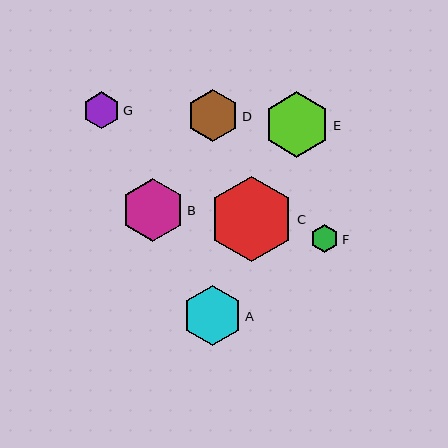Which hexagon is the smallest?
Hexagon F is the smallest with a size of approximately 28 pixels.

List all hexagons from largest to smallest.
From largest to smallest: C, E, B, A, D, G, F.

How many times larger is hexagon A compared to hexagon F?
Hexagon A is approximately 2.1 times the size of hexagon F.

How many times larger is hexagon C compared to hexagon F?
Hexagon C is approximately 3.1 times the size of hexagon F.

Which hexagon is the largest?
Hexagon C is the largest with a size of approximately 86 pixels.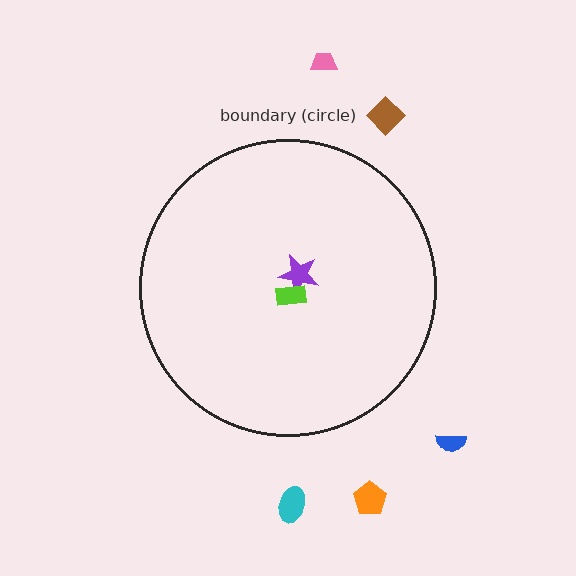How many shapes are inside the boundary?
2 inside, 5 outside.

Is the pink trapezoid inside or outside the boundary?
Outside.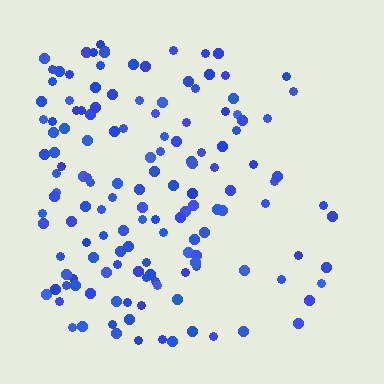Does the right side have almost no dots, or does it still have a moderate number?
Still a moderate number, just noticeably fewer than the left.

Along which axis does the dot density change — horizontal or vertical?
Horizontal.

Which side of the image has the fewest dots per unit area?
The right.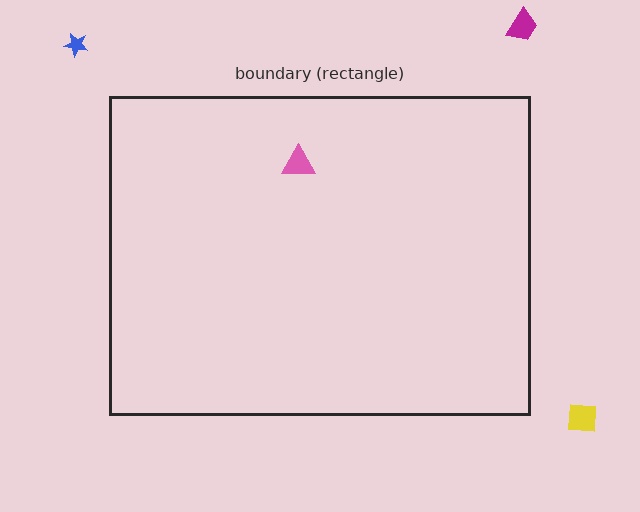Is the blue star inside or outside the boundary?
Outside.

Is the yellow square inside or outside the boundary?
Outside.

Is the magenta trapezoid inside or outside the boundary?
Outside.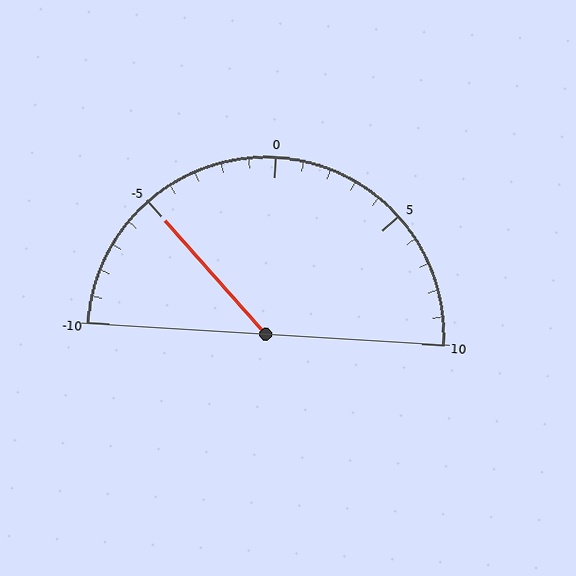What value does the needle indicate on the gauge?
The needle indicates approximately -5.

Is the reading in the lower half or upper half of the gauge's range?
The reading is in the lower half of the range (-10 to 10).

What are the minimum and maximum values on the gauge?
The gauge ranges from -10 to 10.